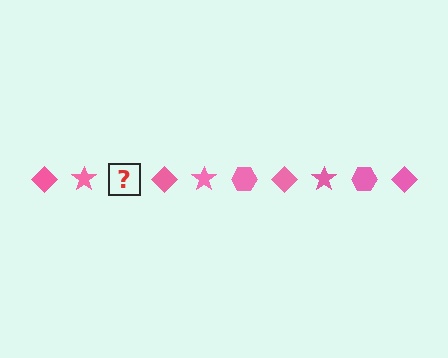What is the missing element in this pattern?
The missing element is a pink hexagon.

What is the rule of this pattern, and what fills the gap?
The rule is that the pattern cycles through diamond, star, hexagon shapes in pink. The gap should be filled with a pink hexagon.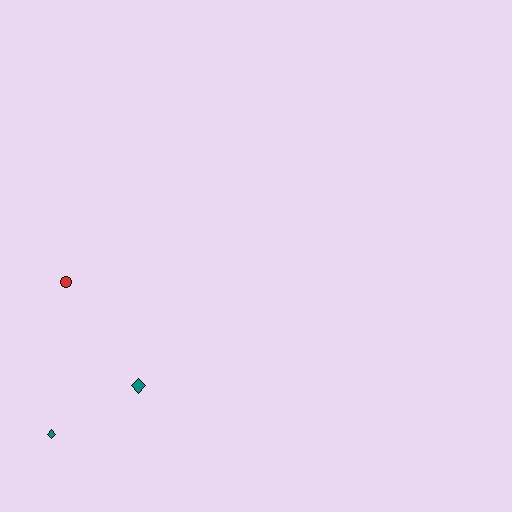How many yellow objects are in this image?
There are no yellow objects.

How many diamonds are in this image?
There are 2 diamonds.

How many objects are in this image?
There are 3 objects.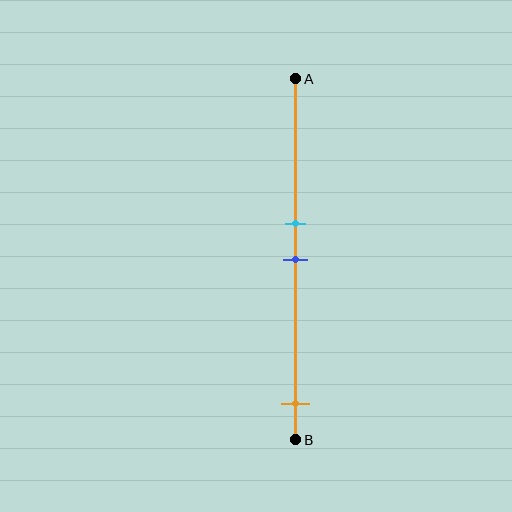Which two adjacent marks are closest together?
The cyan and blue marks are the closest adjacent pair.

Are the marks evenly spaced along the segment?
No, the marks are not evenly spaced.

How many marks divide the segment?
There are 3 marks dividing the segment.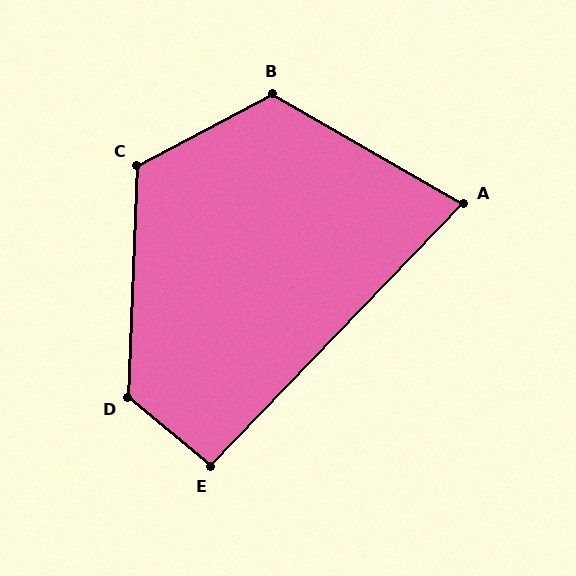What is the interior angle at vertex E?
Approximately 94 degrees (approximately right).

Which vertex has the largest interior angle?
D, at approximately 127 degrees.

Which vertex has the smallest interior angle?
A, at approximately 76 degrees.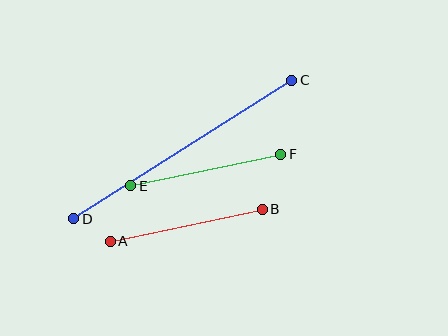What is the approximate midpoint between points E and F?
The midpoint is at approximately (206, 170) pixels.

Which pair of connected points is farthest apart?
Points C and D are farthest apart.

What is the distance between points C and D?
The distance is approximately 259 pixels.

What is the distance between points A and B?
The distance is approximately 156 pixels.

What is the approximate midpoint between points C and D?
The midpoint is at approximately (183, 150) pixels.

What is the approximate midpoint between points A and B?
The midpoint is at approximately (186, 225) pixels.